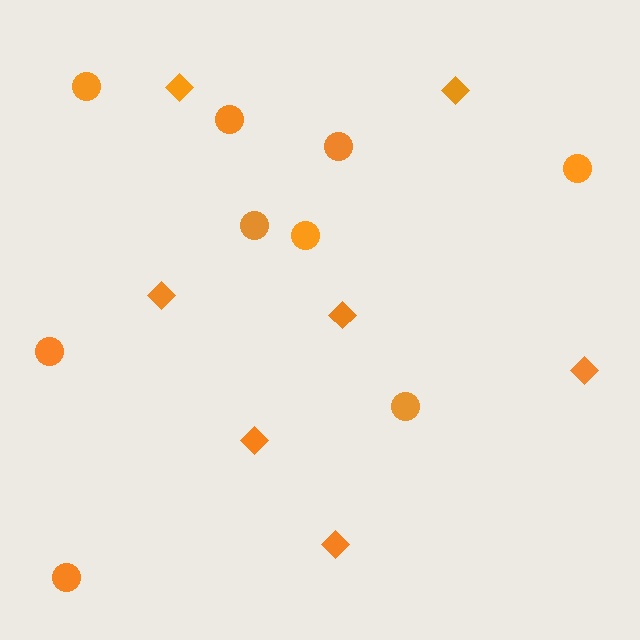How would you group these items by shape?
There are 2 groups: one group of circles (9) and one group of diamonds (7).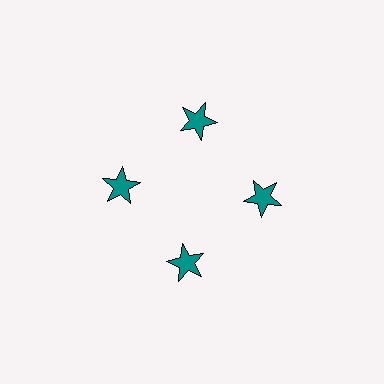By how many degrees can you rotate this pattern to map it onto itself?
The pattern maps onto itself every 90 degrees of rotation.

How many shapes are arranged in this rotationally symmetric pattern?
There are 4 shapes, arranged in 4 groups of 1.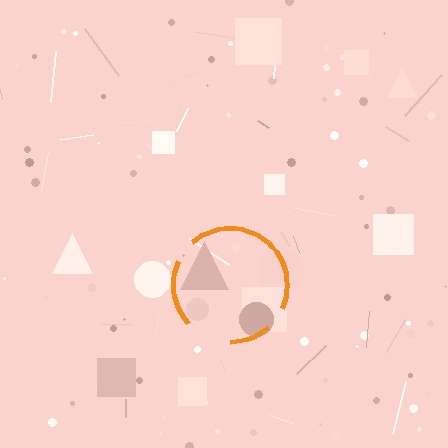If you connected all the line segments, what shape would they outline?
They would outline a circle.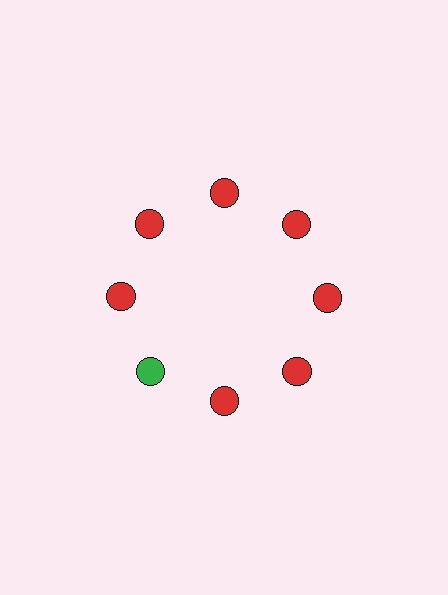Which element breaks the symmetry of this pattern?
The green circle at roughly the 8 o'clock position breaks the symmetry. All other shapes are red circles.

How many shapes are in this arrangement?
There are 8 shapes arranged in a ring pattern.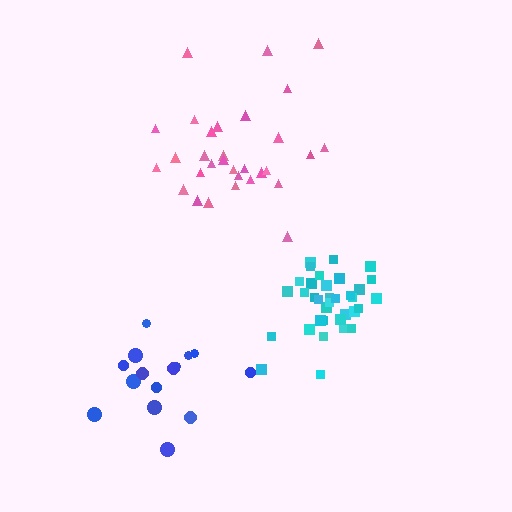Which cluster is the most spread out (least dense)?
Blue.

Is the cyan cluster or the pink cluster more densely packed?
Cyan.